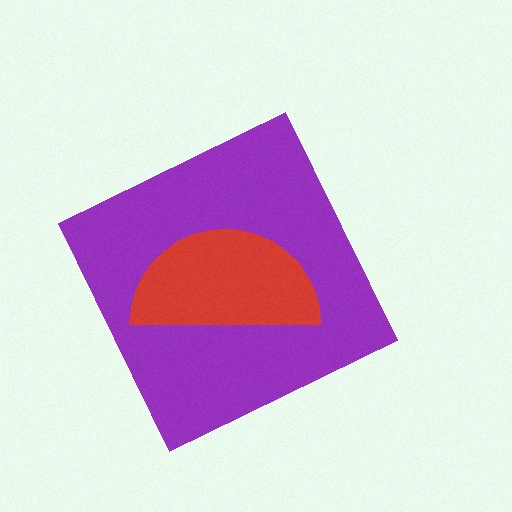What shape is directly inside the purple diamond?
The red semicircle.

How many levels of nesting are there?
2.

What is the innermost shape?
The red semicircle.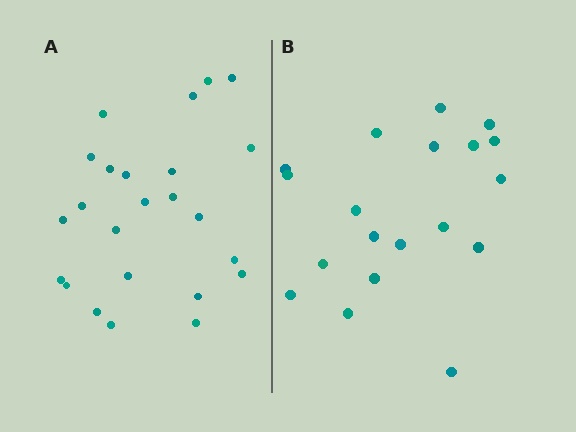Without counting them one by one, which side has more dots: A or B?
Region A (the left region) has more dots.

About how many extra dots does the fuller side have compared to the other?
Region A has about 5 more dots than region B.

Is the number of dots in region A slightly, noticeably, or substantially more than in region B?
Region A has noticeably more, but not dramatically so. The ratio is roughly 1.3 to 1.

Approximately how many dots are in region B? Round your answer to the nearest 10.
About 20 dots. (The exact count is 19, which rounds to 20.)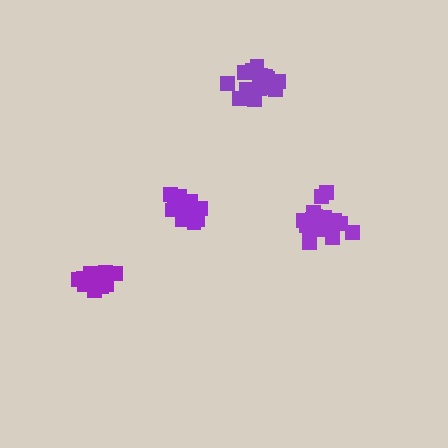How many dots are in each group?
Group 1: 21 dots, Group 2: 17 dots, Group 3: 15 dots, Group 4: 20 dots (73 total).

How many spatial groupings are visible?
There are 4 spatial groupings.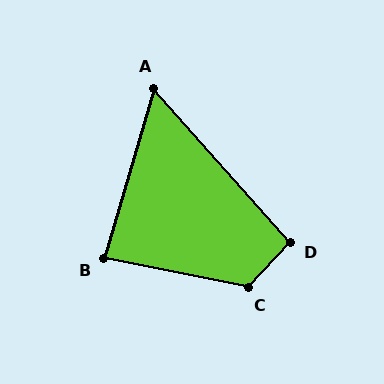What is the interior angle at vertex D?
Approximately 95 degrees (obtuse).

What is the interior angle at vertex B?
Approximately 85 degrees (acute).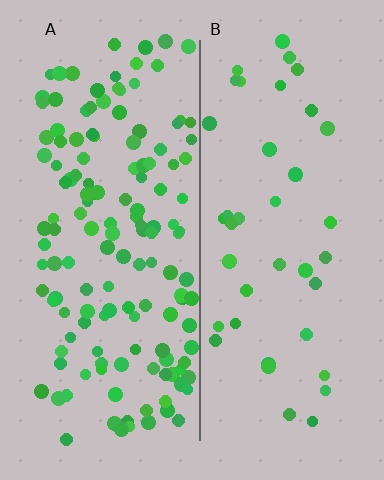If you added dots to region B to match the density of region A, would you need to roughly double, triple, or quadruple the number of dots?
Approximately quadruple.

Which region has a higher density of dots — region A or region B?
A (the left).